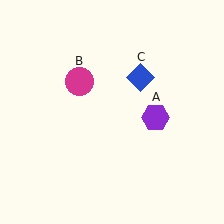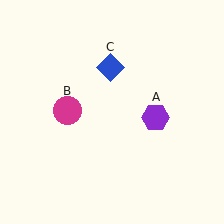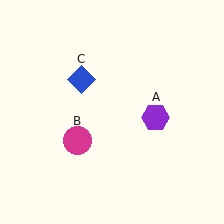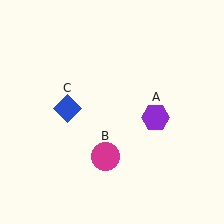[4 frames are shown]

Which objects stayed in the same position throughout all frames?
Purple hexagon (object A) remained stationary.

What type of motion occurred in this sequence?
The magenta circle (object B), blue diamond (object C) rotated counterclockwise around the center of the scene.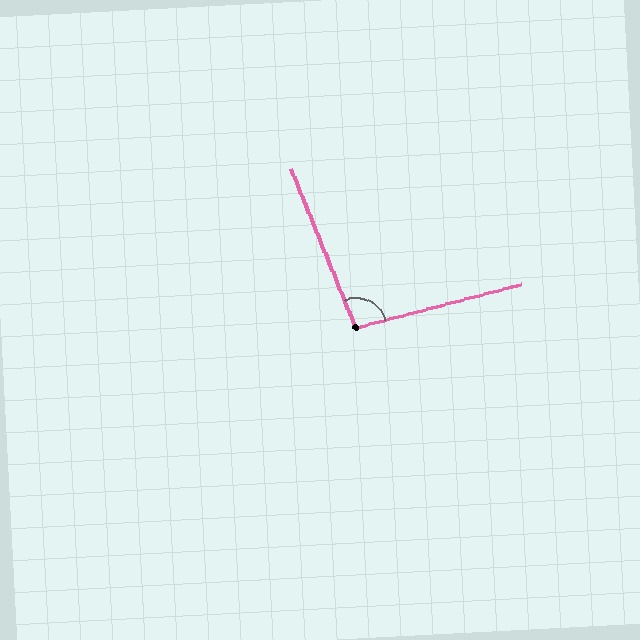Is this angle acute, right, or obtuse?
It is obtuse.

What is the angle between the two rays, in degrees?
Approximately 98 degrees.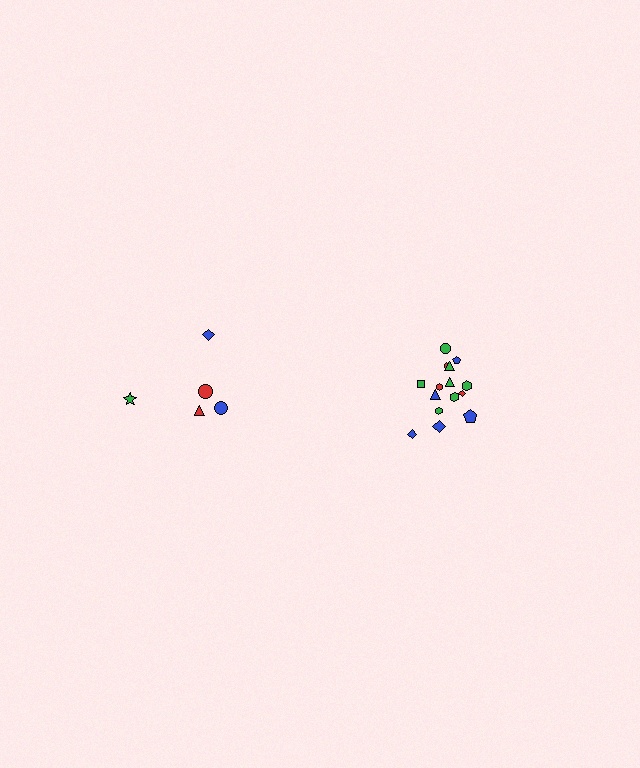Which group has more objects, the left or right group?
The right group.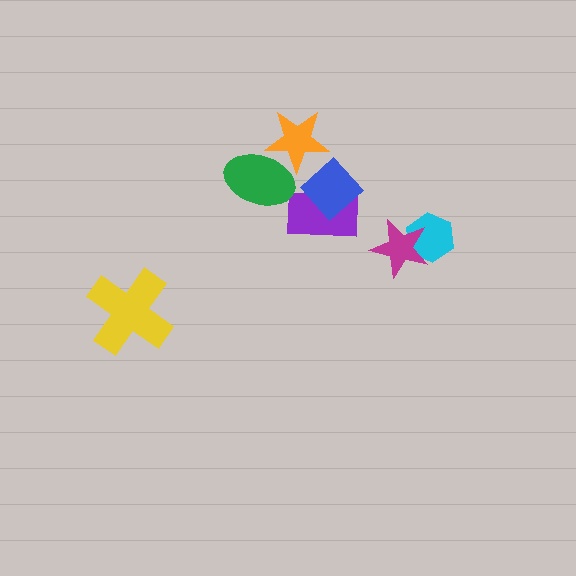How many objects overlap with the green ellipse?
1 object overlaps with the green ellipse.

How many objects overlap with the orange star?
1 object overlaps with the orange star.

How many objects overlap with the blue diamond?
1 object overlaps with the blue diamond.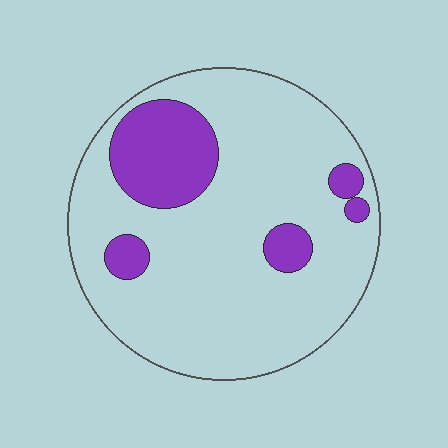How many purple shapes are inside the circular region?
5.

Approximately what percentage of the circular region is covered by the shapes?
Approximately 20%.